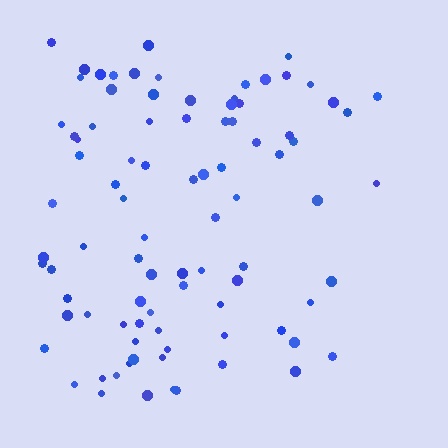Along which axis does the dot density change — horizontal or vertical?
Horizontal.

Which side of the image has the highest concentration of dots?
The left.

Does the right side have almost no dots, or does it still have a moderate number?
Still a moderate number, just noticeably fewer than the left.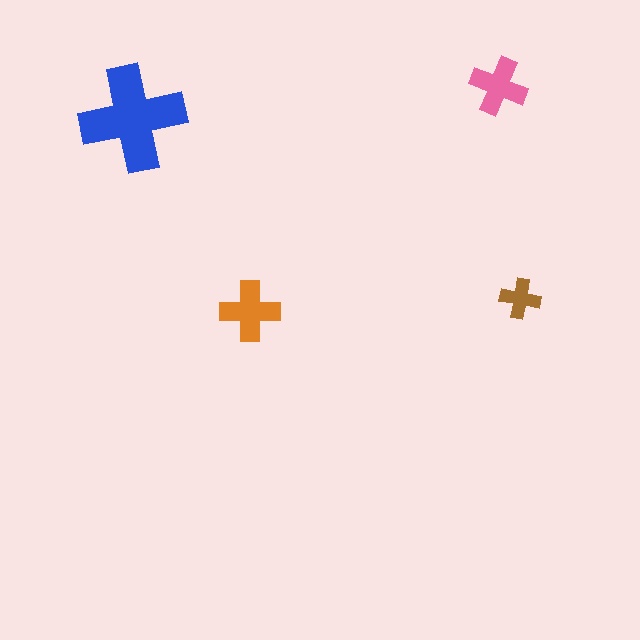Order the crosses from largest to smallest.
the blue one, the orange one, the pink one, the brown one.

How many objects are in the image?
There are 4 objects in the image.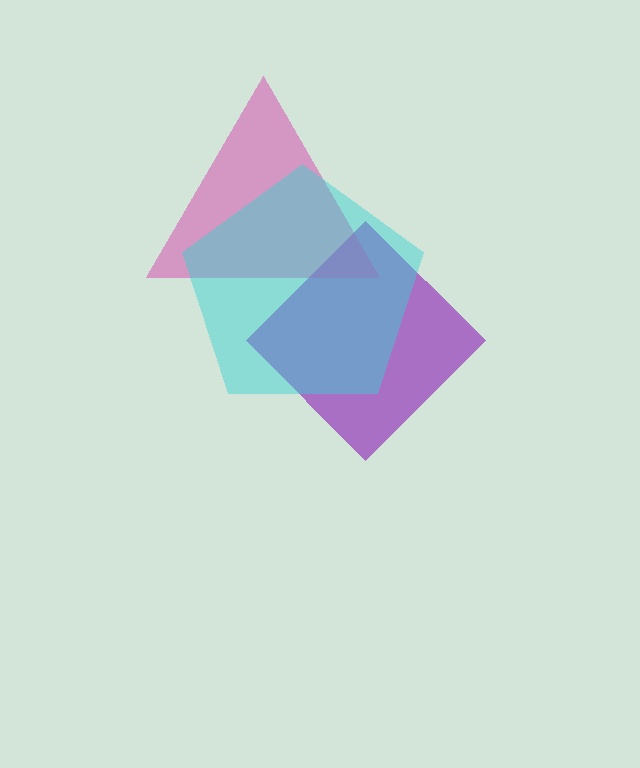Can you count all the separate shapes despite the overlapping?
Yes, there are 3 separate shapes.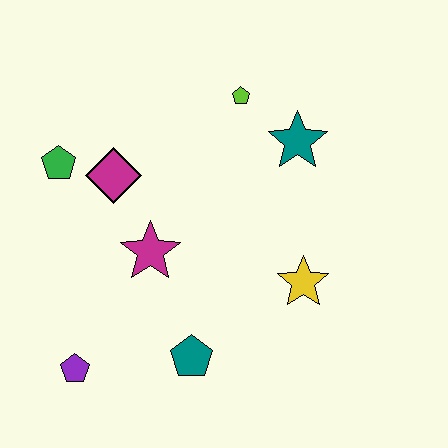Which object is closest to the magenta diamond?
The green pentagon is closest to the magenta diamond.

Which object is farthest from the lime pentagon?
The purple pentagon is farthest from the lime pentagon.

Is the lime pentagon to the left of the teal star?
Yes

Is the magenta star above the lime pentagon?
No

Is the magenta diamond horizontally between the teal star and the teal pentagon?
No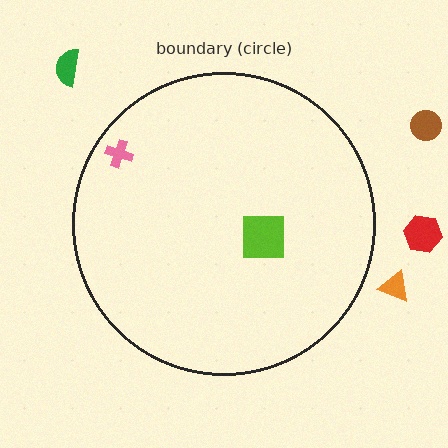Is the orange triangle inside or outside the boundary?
Outside.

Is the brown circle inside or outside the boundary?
Outside.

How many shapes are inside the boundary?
2 inside, 4 outside.